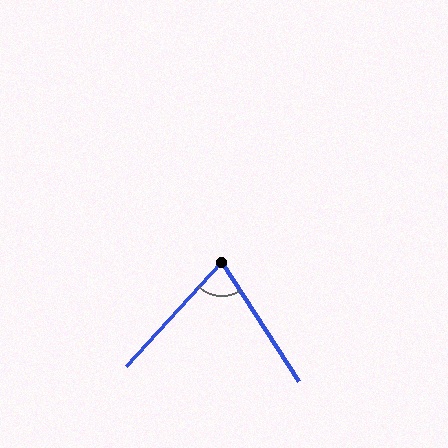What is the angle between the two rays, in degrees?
Approximately 75 degrees.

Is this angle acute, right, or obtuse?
It is acute.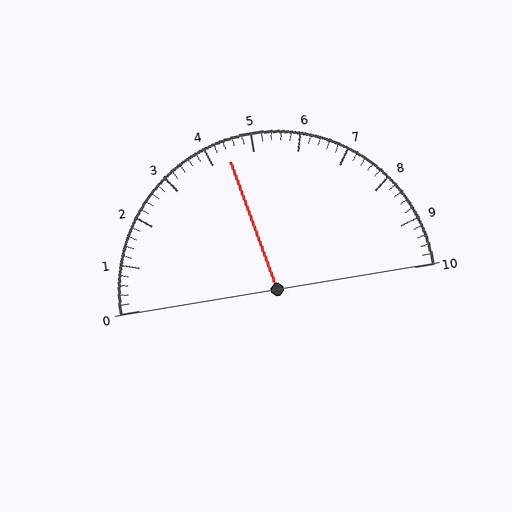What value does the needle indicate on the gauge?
The needle indicates approximately 4.4.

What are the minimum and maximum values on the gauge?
The gauge ranges from 0 to 10.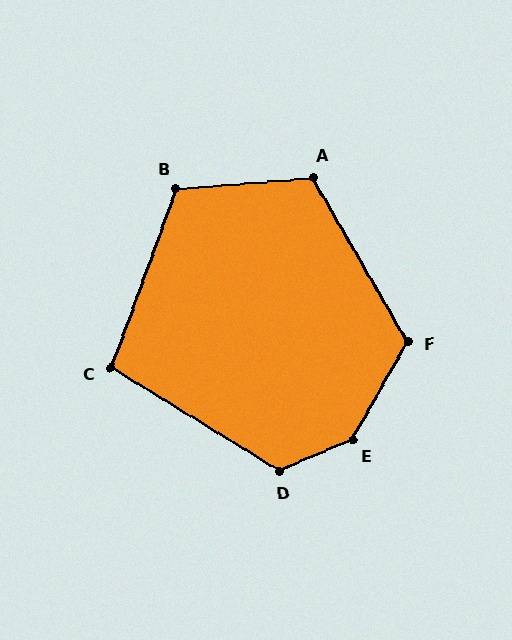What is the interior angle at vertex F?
Approximately 120 degrees (obtuse).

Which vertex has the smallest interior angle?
C, at approximately 101 degrees.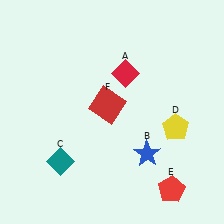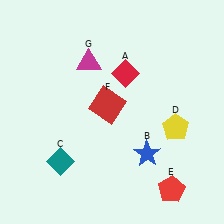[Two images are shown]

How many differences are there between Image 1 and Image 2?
There is 1 difference between the two images.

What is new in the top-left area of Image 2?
A magenta triangle (G) was added in the top-left area of Image 2.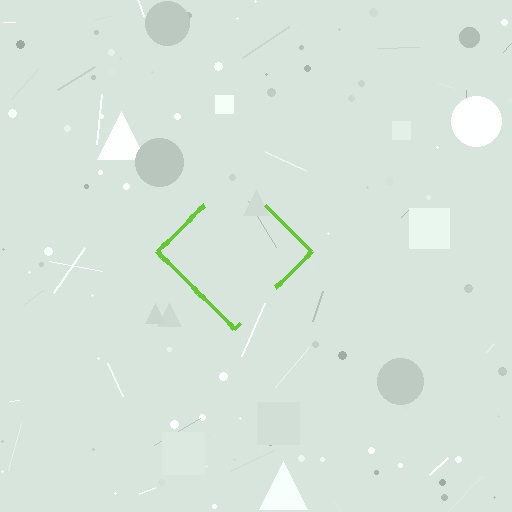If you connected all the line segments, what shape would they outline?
They would outline a diamond.